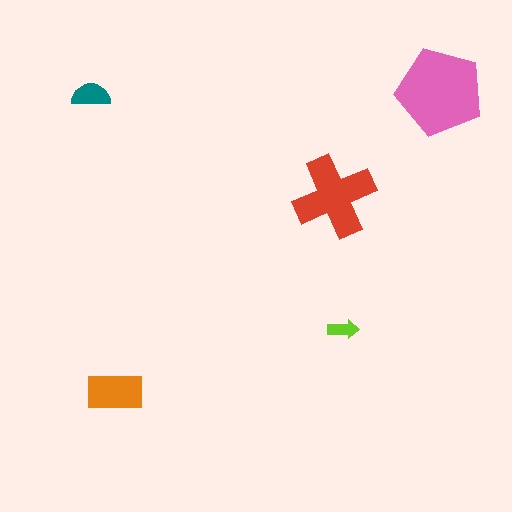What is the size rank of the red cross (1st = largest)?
2nd.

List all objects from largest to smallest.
The pink pentagon, the red cross, the orange rectangle, the teal semicircle, the lime arrow.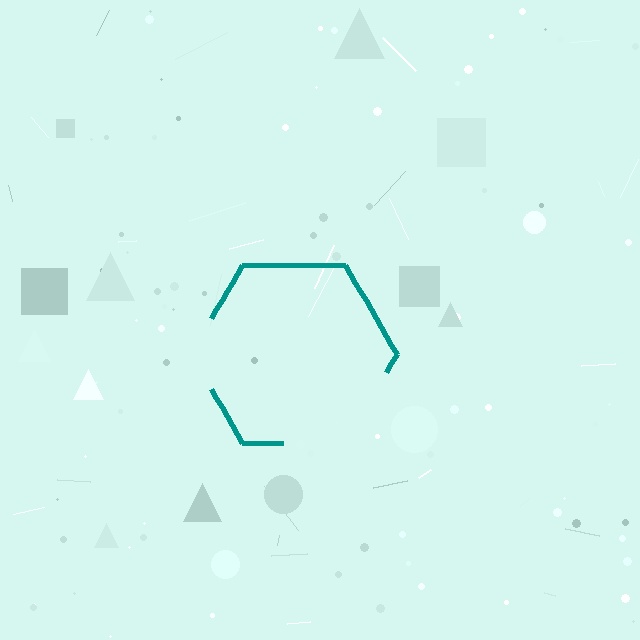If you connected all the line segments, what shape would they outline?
They would outline a hexagon.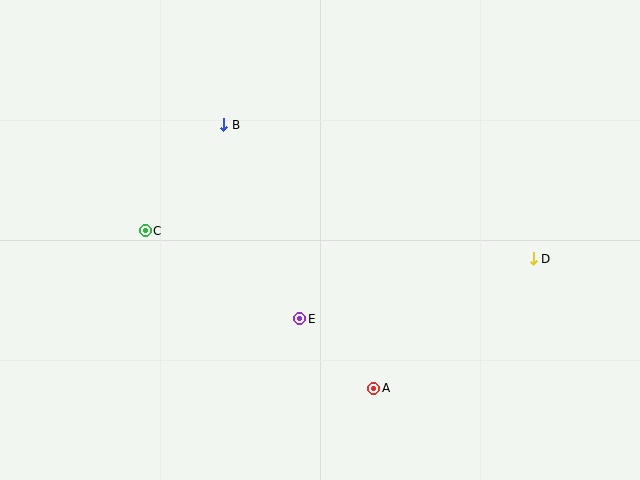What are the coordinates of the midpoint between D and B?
The midpoint between D and B is at (379, 192).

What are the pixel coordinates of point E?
Point E is at (300, 319).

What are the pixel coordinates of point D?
Point D is at (533, 259).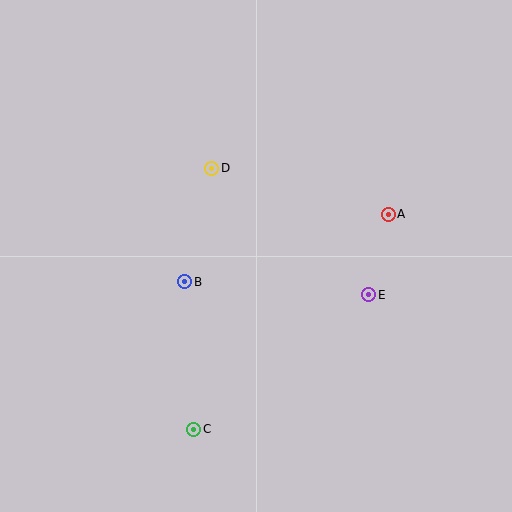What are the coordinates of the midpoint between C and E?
The midpoint between C and E is at (281, 362).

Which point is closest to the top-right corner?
Point A is closest to the top-right corner.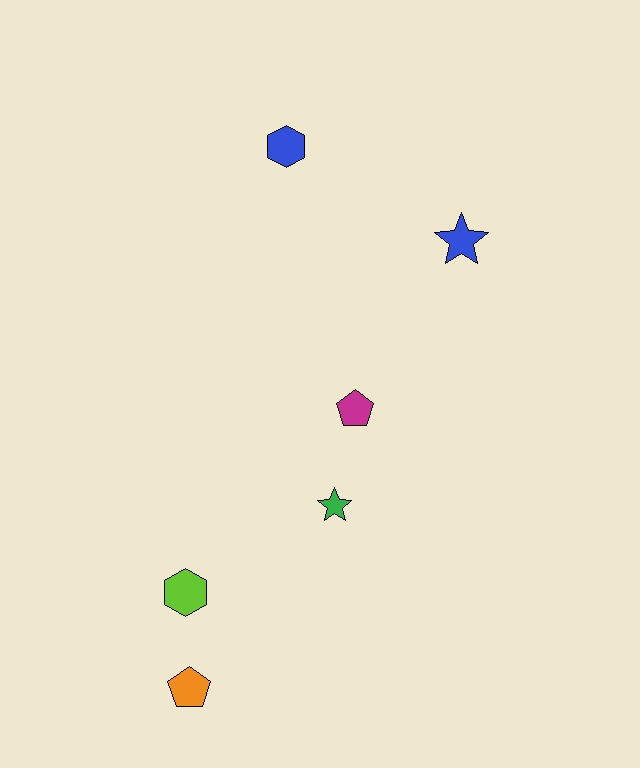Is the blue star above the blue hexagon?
No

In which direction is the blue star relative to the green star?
The blue star is above the green star.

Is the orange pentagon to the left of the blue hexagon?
Yes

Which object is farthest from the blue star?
The orange pentagon is farthest from the blue star.